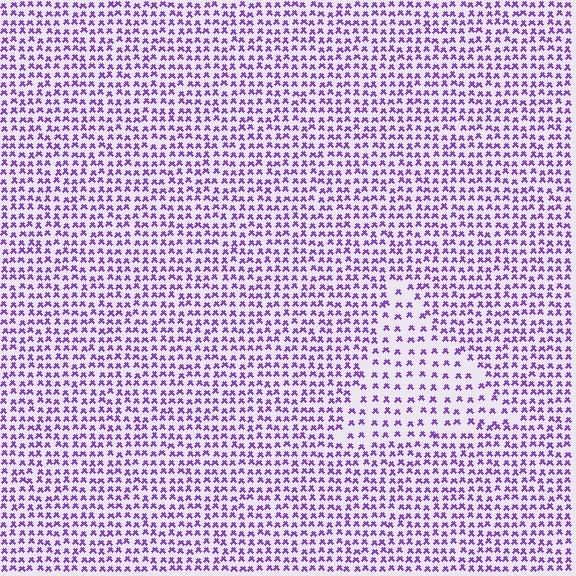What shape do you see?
I see a triangle.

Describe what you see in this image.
The image contains small purple elements arranged at two different densities. A triangle-shaped region is visible where the elements are less densely packed than the surrounding area.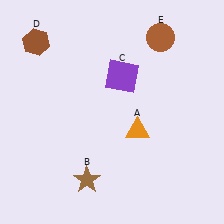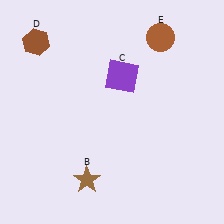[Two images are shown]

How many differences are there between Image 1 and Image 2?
There is 1 difference between the two images.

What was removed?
The orange triangle (A) was removed in Image 2.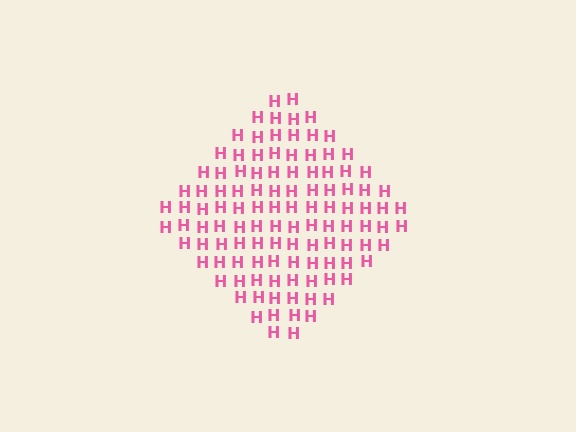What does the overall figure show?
The overall figure shows a diamond.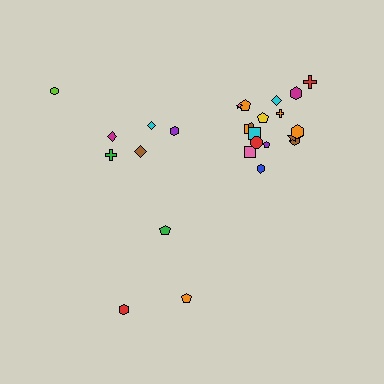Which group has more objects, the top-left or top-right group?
The top-right group.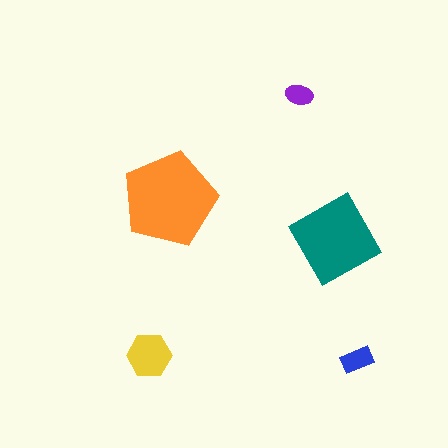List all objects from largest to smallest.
The orange pentagon, the teal diamond, the yellow hexagon, the blue rectangle, the purple ellipse.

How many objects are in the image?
There are 5 objects in the image.